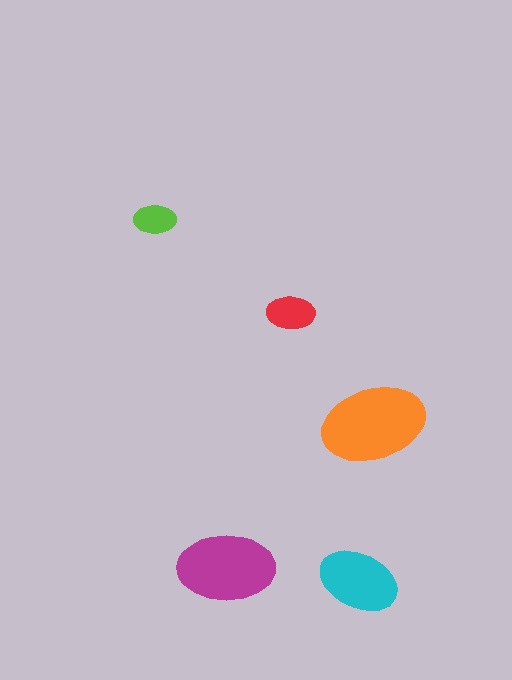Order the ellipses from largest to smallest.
the orange one, the magenta one, the cyan one, the red one, the lime one.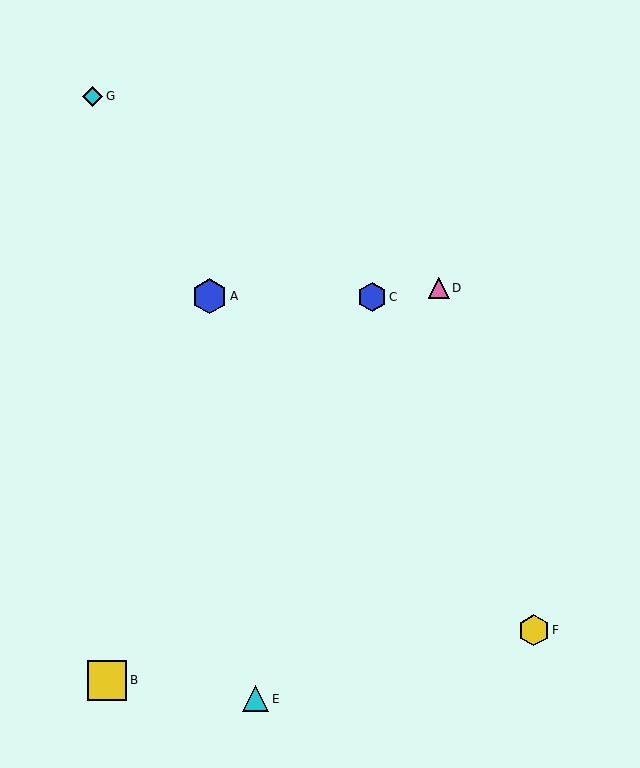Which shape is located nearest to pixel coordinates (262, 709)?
The cyan triangle (labeled E) at (256, 699) is nearest to that location.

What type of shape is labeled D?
Shape D is a pink triangle.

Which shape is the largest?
The yellow square (labeled B) is the largest.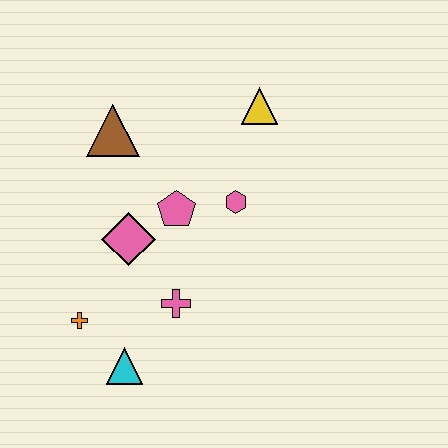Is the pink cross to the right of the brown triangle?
Yes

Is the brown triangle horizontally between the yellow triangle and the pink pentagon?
No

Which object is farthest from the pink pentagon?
The cyan triangle is farthest from the pink pentagon.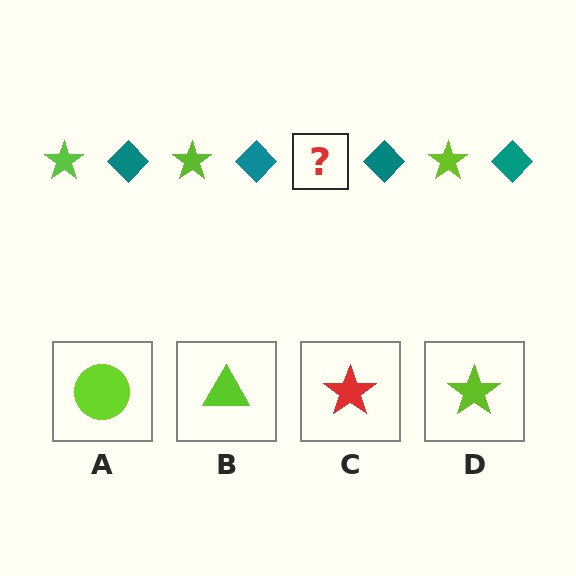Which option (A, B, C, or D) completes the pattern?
D.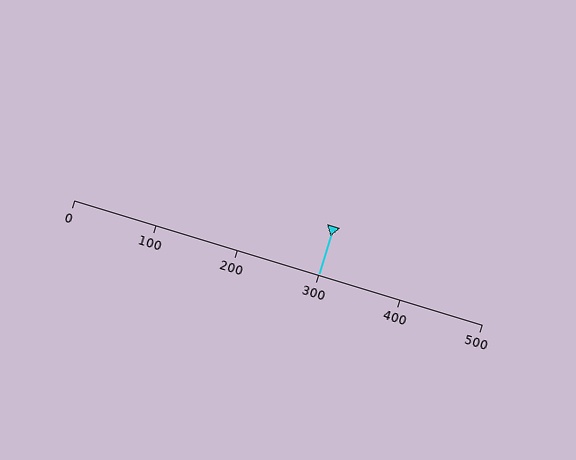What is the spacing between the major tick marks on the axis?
The major ticks are spaced 100 apart.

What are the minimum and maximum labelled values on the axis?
The axis runs from 0 to 500.